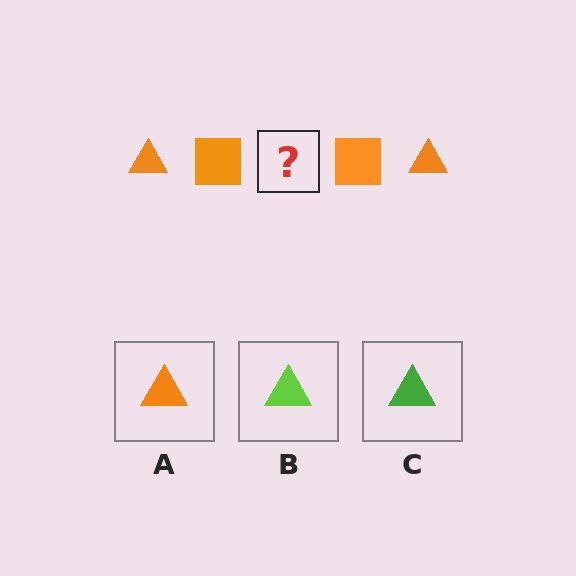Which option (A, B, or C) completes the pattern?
A.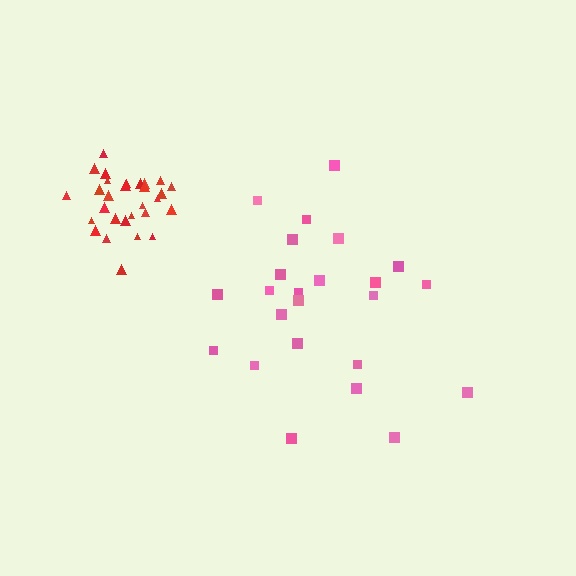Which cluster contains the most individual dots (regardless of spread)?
Red (29).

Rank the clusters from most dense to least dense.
red, pink.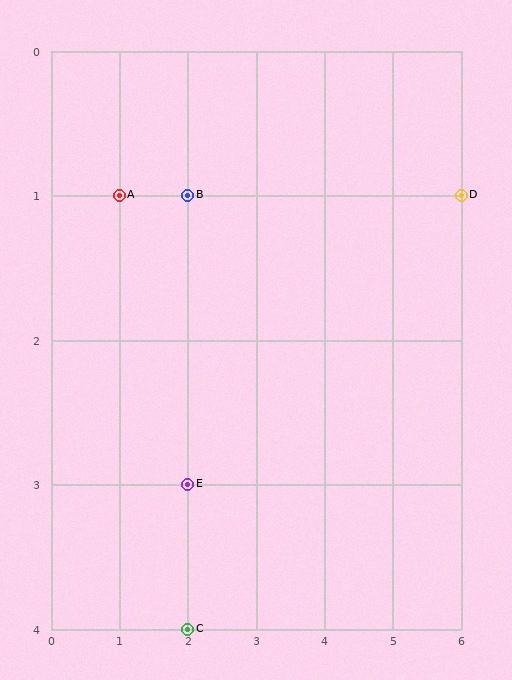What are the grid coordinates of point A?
Point A is at grid coordinates (1, 1).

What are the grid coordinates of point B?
Point B is at grid coordinates (2, 1).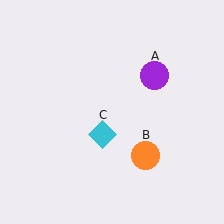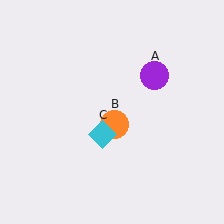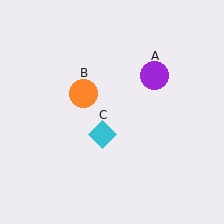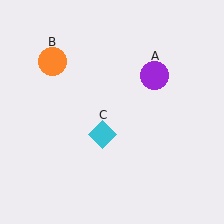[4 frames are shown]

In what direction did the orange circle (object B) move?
The orange circle (object B) moved up and to the left.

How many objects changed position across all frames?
1 object changed position: orange circle (object B).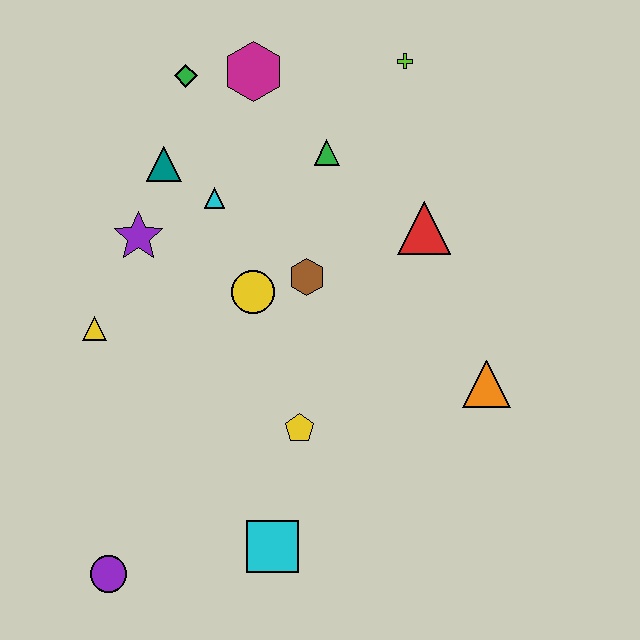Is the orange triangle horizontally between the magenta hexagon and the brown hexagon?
No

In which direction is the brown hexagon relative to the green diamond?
The brown hexagon is below the green diamond.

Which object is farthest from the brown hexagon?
The purple circle is farthest from the brown hexagon.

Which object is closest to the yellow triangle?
The purple star is closest to the yellow triangle.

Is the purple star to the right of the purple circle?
Yes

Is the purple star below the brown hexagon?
No